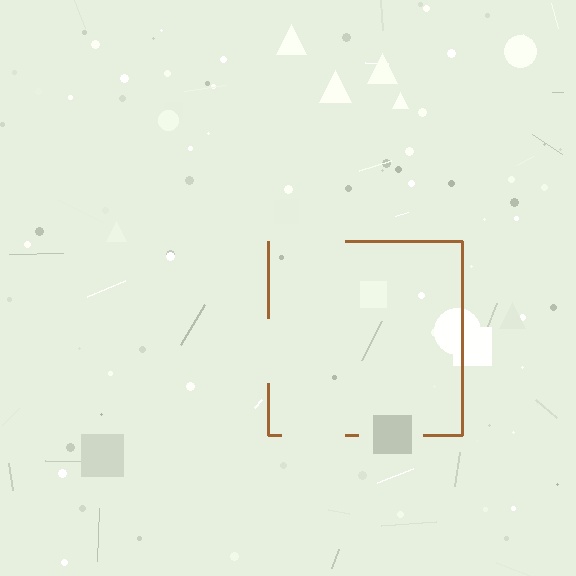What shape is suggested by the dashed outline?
The dashed outline suggests a square.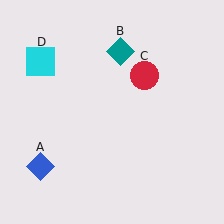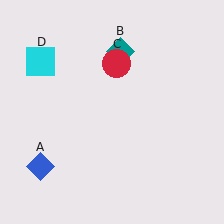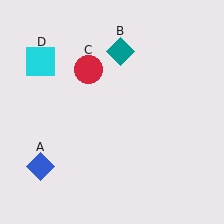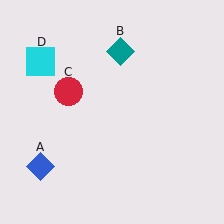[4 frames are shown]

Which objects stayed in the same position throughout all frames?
Blue diamond (object A) and teal diamond (object B) and cyan square (object D) remained stationary.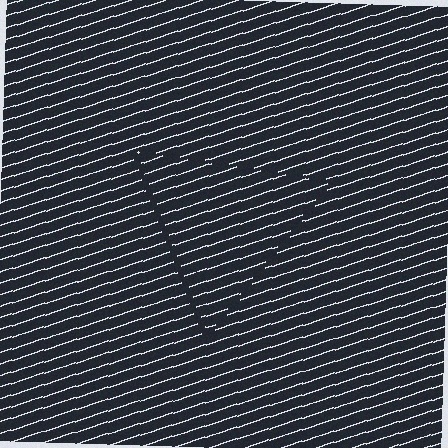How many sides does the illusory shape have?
3 sides — the line-ends trace a triangle.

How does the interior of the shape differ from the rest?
The interior of the shape contains the same grating, shifted by half a period — the contour is defined by the phase discontinuity where line-ends from the inner and outer gratings abut.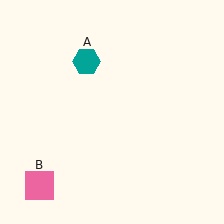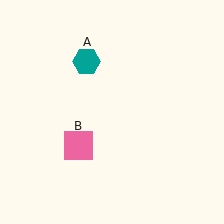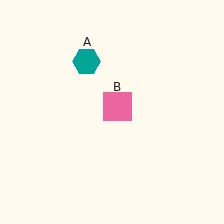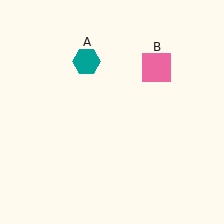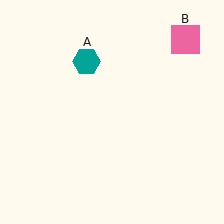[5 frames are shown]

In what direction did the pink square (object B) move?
The pink square (object B) moved up and to the right.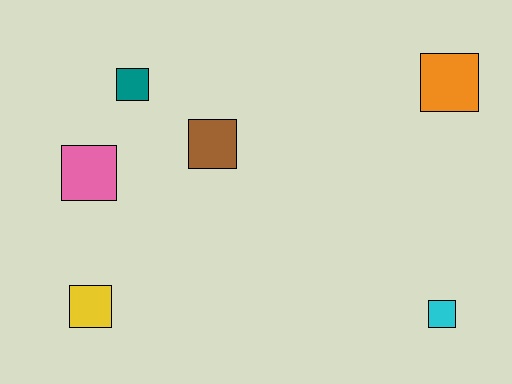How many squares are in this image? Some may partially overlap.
There are 6 squares.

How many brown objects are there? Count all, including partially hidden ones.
There is 1 brown object.